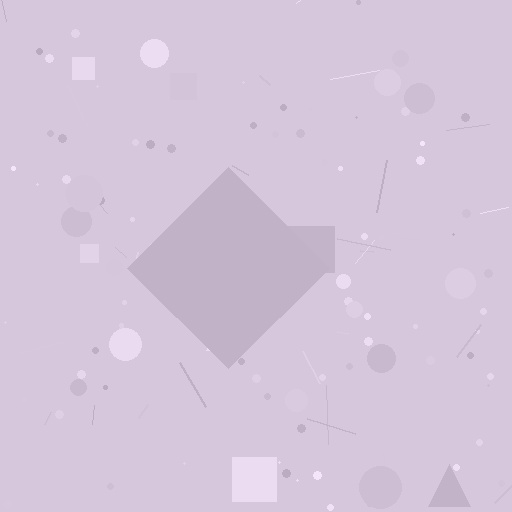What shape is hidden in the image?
A diamond is hidden in the image.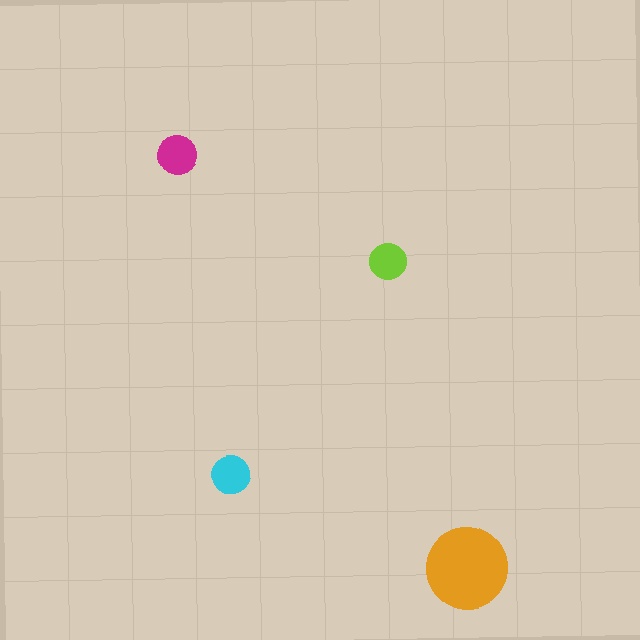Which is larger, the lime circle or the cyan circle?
The cyan one.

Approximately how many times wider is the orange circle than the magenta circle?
About 2 times wider.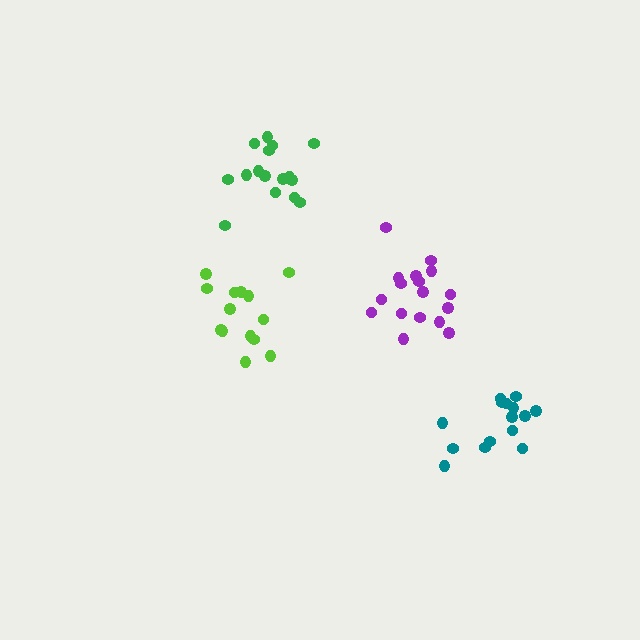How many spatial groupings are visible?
There are 4 spatial groupings.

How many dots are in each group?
Group 1: 16 dots, Group 2: 15 dots, Group 3: 17 dots, Group 4: 14 dots (62 total).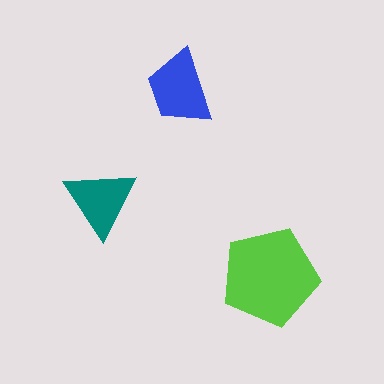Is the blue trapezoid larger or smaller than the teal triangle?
Larger.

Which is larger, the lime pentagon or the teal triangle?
The lime pentagon.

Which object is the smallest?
The teal triangle.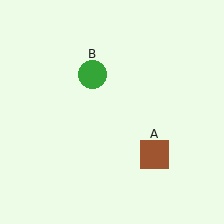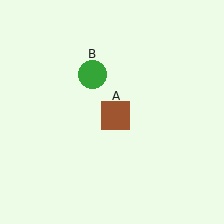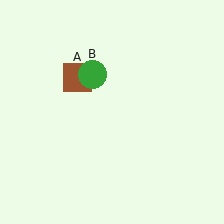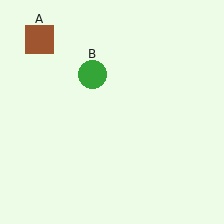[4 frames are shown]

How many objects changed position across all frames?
1 object changed position: brown square (object A).